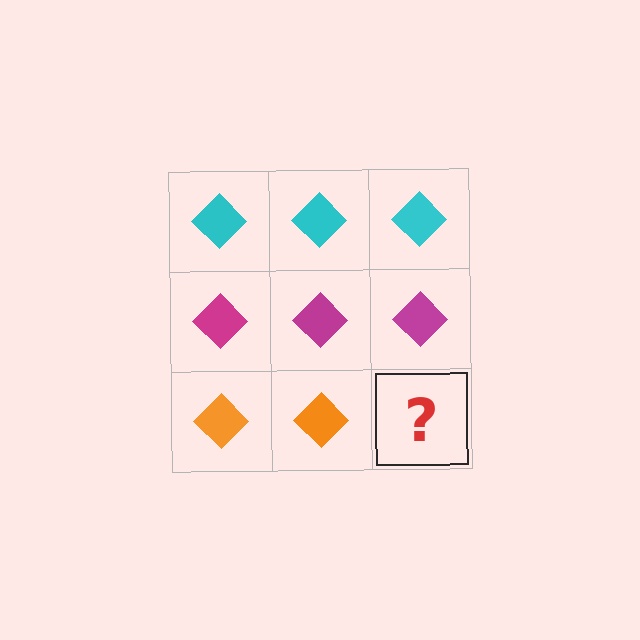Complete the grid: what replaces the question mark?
The question mark should be replaced with an orange diamond.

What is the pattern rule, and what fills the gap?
The rule is that each row has a consistent color. The gap should be filled with an orange diamond.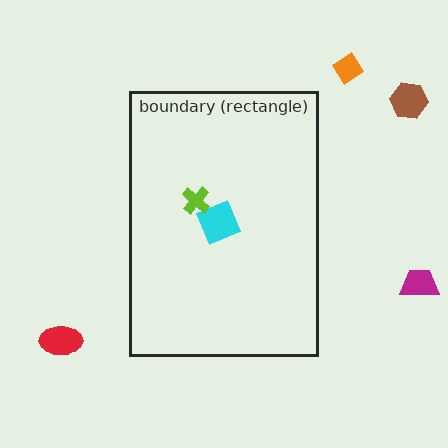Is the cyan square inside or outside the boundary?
Inside.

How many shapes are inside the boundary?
2 inside, 4 outside.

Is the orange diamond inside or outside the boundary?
Outside.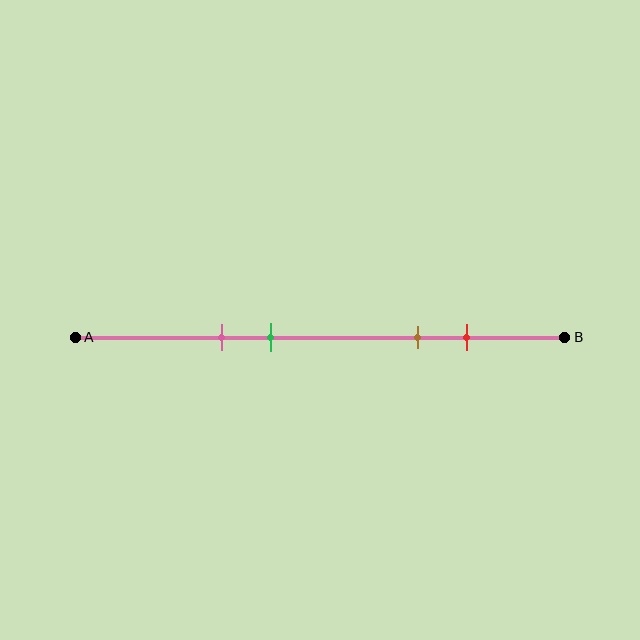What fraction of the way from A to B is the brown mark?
The brown mark is approximately 70% (0.7) of the way from A to B.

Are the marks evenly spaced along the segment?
No, the marks are not evenly spaced.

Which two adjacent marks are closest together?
The pink and green marks are the closest adjacent pair.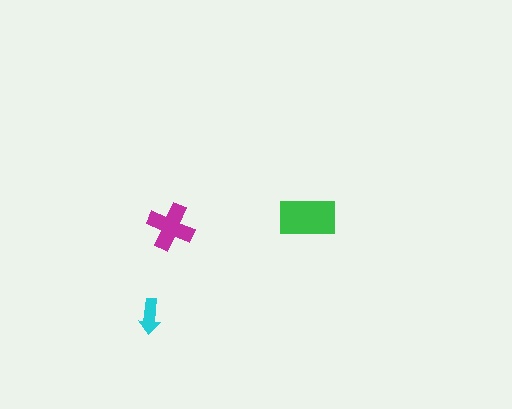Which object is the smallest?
The cyan arrow.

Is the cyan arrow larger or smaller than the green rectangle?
Smaller.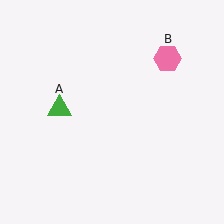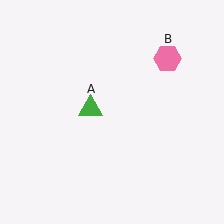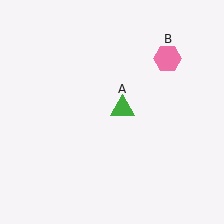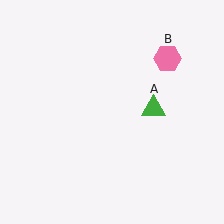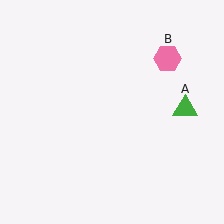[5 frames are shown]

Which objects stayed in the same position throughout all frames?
Pink hexagon (object B) remained stationary.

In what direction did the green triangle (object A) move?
The green triangle (object A) moved right.